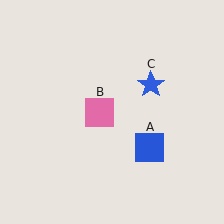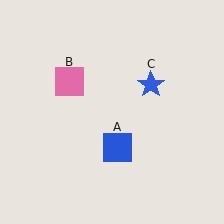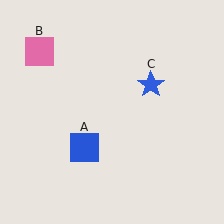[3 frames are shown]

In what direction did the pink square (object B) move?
The pink square (object B) moved up and to the left.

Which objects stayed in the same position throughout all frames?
Blue star (object C) remained stationary.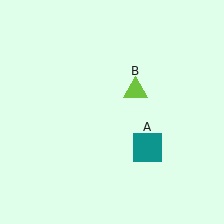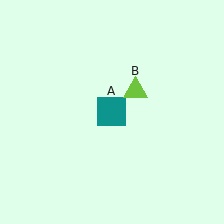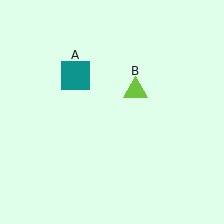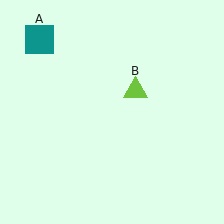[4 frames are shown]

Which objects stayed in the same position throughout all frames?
Lime triangle (object B) remained stationary.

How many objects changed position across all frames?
1 object changed position: teal square (object A).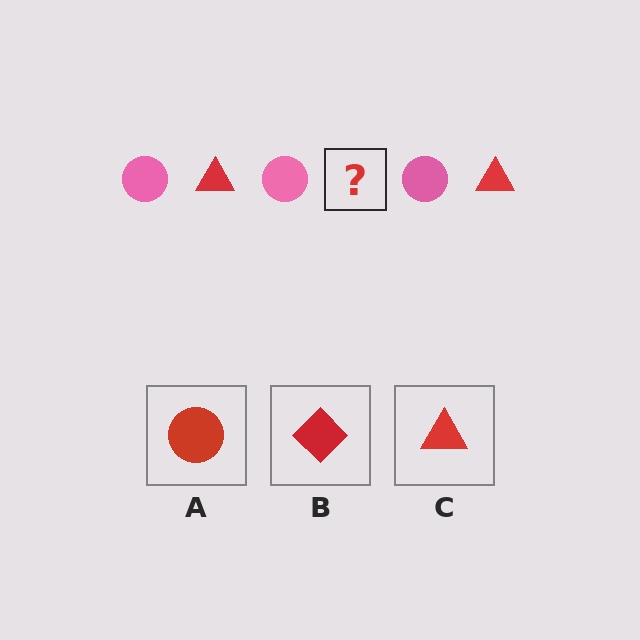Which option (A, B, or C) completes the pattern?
C.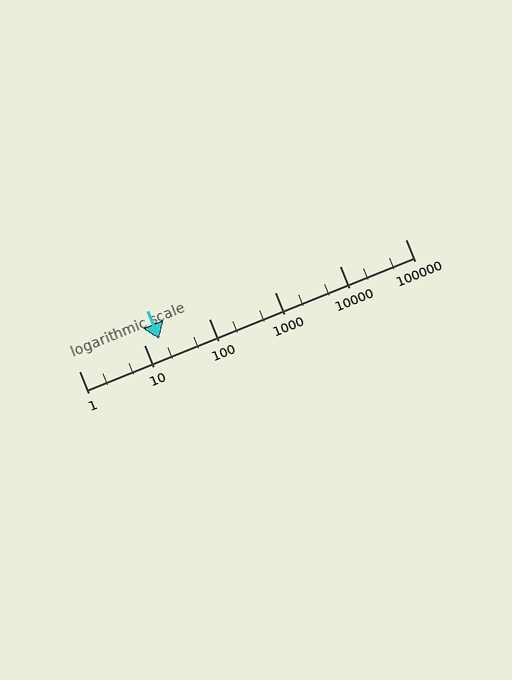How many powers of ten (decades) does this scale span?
The scale spans 5 decades, from 1 to 100000.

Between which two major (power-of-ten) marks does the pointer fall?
The pointer is between 10 and 100.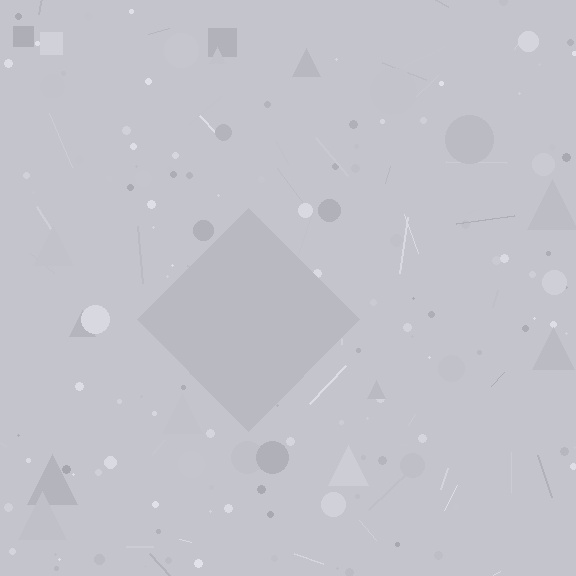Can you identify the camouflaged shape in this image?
The camouflaged shape is a diamond.